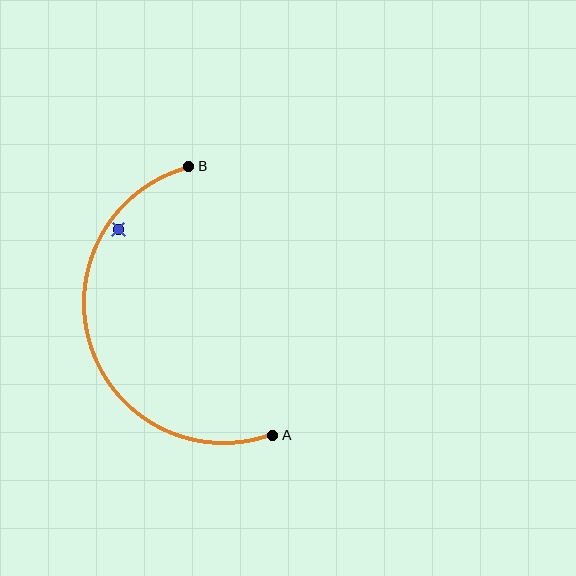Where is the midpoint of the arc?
The arc midpoint is the point on the curve farthest from the straight line joining A and B. It sits to the left of that line.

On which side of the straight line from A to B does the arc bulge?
The arc bulges to the left of the straight line connecting A and B.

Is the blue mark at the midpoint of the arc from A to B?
No — the blue mark does not lie on the arc at all. It sits slightly inside the curve.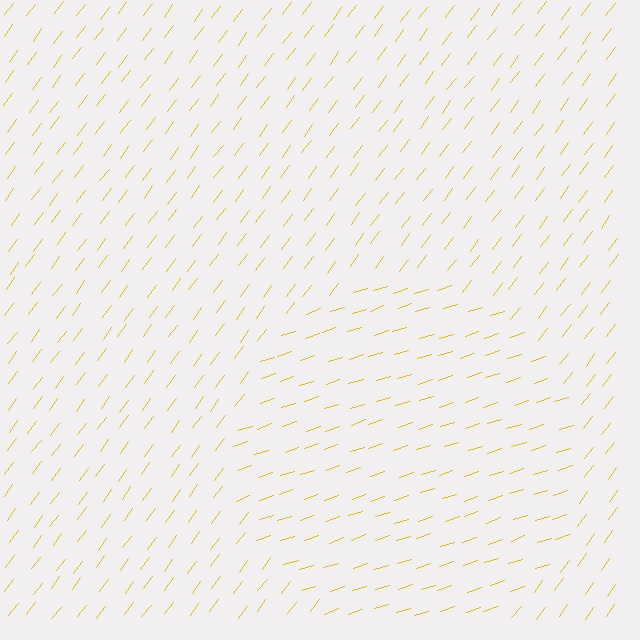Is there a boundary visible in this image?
Yes, there is a texture boundary formed by a change in line orientation.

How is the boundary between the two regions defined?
The boundary is defined purely by a change in line orientation (approximately 35 degrees difference). All lines are the same color and thickness.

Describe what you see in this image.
The image is filled with small yellow line segments. A circle region in the image has lines oriented differently from the surrounding lines, creating a visible texture boundary.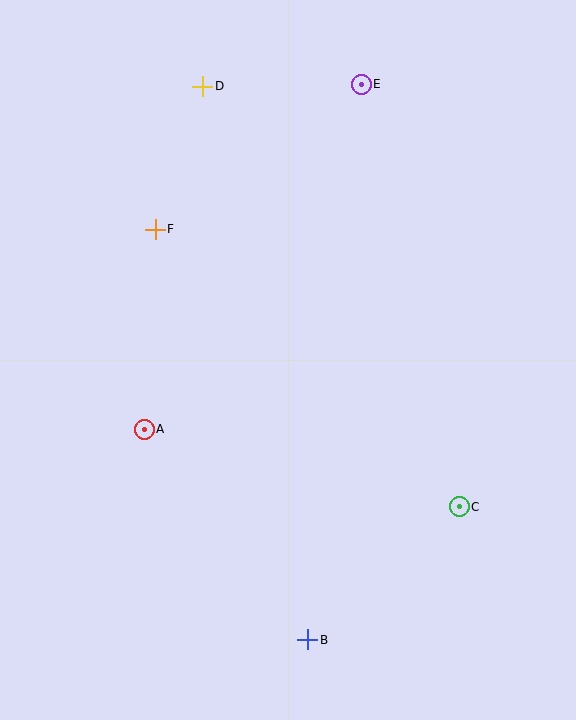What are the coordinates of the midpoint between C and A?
The midpoint between C and A is at (302, 468).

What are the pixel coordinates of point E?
Point E is at (361, 84).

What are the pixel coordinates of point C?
Point C is at (459, 507).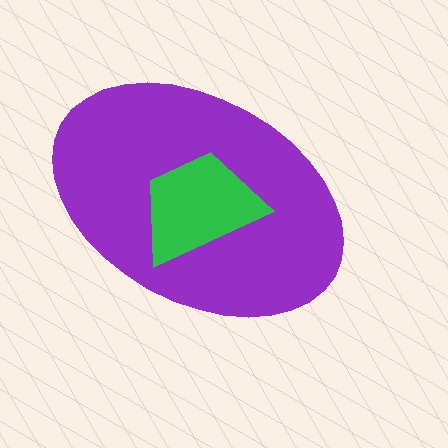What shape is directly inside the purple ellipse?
The green trapezoid.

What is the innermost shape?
The green trapezoid.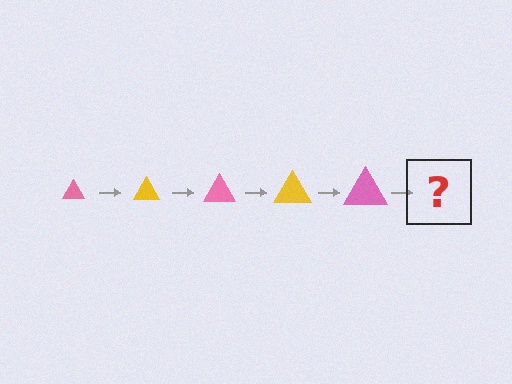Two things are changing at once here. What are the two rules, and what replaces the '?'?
The two rules are that the triangle grows larger each step and the color cycles through pink and yellow. The '?' should be a yellow triangle, larger than the previous one.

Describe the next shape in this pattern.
It should be a yellow triangle, larger than the previous one.